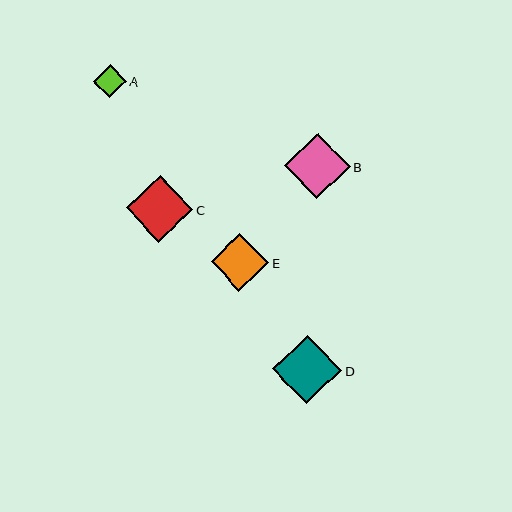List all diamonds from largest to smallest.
From largest to smallest: D, C, B, E, A.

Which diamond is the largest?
Diamond D is the largest with a size of approximately 69 pixels.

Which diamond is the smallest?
Diamond A is the smallest with a size of approximately 33 pixels.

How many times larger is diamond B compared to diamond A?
Diamond B is approximately 2.0 times the size of diamond A.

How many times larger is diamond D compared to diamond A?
Diamond D is approximately 2.1 times the size of diamond A.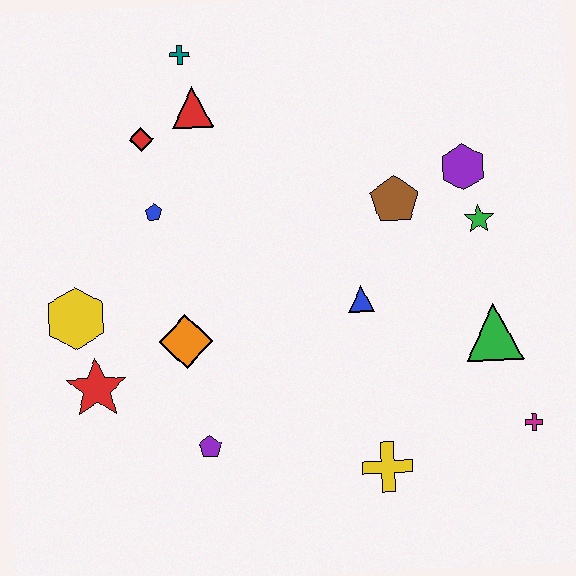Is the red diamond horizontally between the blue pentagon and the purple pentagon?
No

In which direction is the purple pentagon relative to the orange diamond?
The purple pentagon is below the orange diamond.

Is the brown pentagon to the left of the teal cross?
No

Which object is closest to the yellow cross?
The magenta cross is closest to the yellow cross.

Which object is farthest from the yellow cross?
The teal cross is farthest from the yellow cross.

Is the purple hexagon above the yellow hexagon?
Yes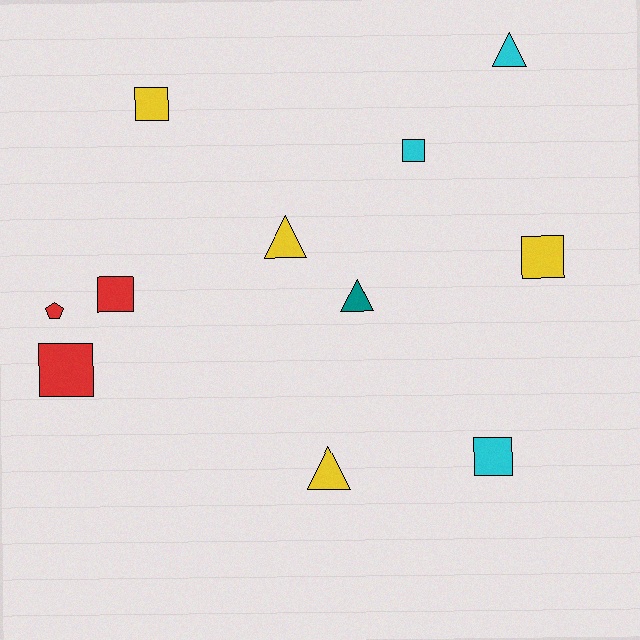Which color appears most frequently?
Yellow, with 4 objects.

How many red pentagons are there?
There is 1 red pentagon.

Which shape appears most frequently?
Square, with 6 objects.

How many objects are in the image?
There are 11 objects.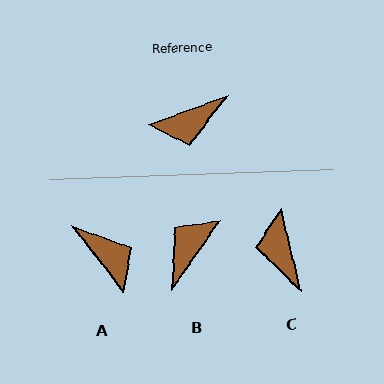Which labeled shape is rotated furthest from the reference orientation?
B, about 145 degrees away.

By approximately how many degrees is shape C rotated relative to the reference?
Approximately 97 degrees clockwise.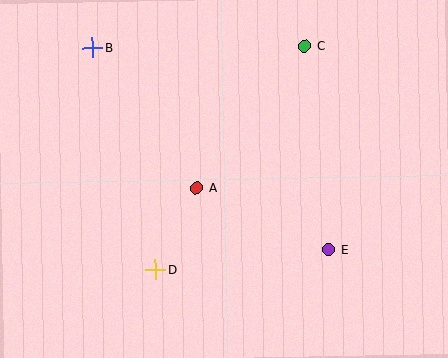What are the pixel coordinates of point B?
Point B is at (92, 48).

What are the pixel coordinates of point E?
Point E is at (329, 250).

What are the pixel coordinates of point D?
Point D is at (156, 270).